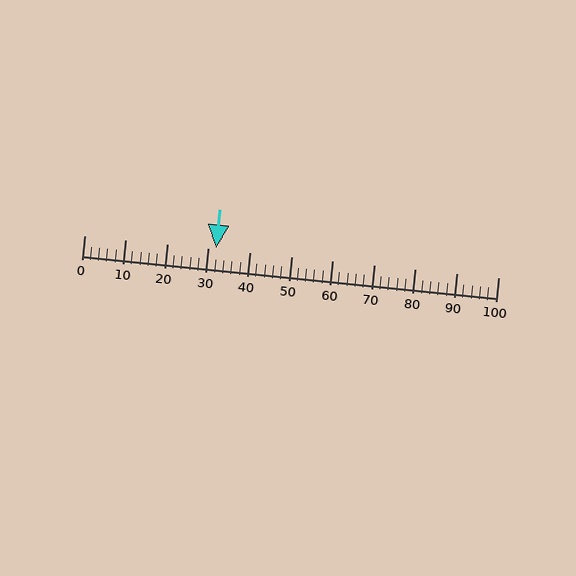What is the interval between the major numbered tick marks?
The major tick marks are spaced 10 units apart.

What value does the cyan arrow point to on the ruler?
The cyan arrow points to approximately 32.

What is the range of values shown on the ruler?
The ruler shows values from 0 to 100.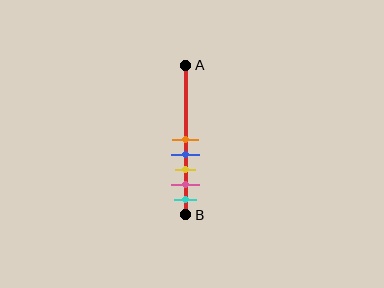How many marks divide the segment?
There are 5 marks dividing the segment.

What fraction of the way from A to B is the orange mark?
The orange mark is approximately 50% (0.5) of the way from A to B.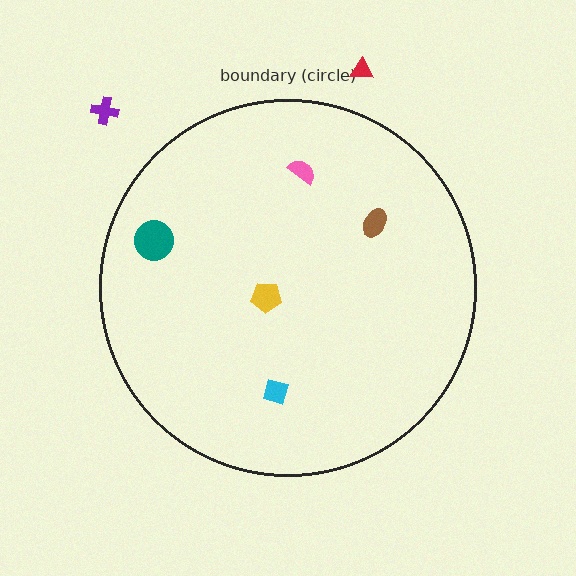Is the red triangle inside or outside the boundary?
Outside.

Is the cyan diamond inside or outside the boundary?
Inside.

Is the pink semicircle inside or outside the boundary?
Inside.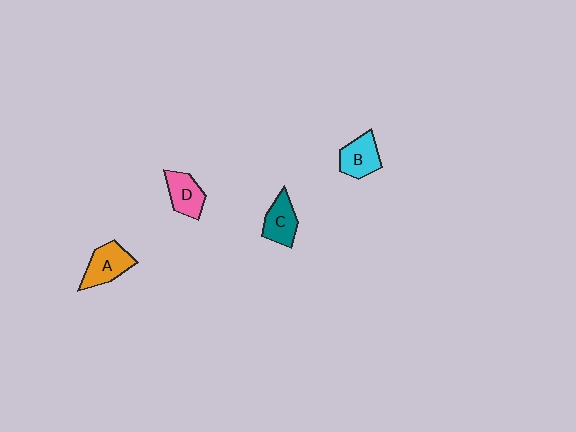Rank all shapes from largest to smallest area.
From largest to smallest: A (orange), B (cyan), D (pink), C (teal).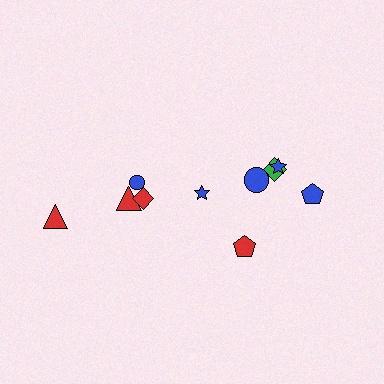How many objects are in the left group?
There are 4 objects.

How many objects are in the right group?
There are 6 objects.